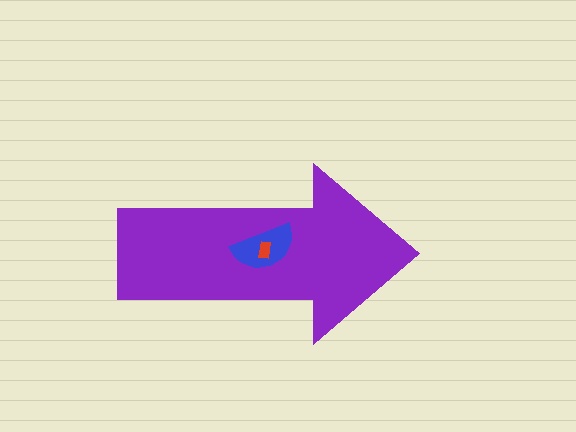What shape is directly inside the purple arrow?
The blue semicircle.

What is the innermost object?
The red rectangle.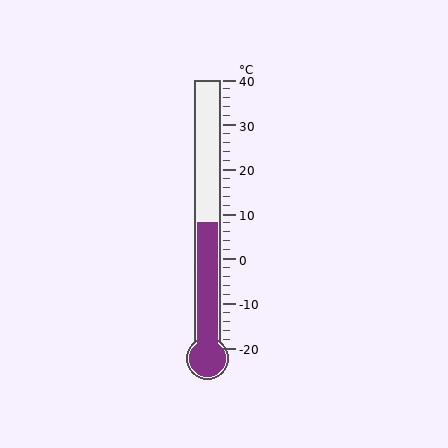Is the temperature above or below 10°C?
The temperature is below 10°C.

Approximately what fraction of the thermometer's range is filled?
The thermometer is filled to approximately 45% of its range.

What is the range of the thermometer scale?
The thermometer scale ranges from -20°C to 40°C.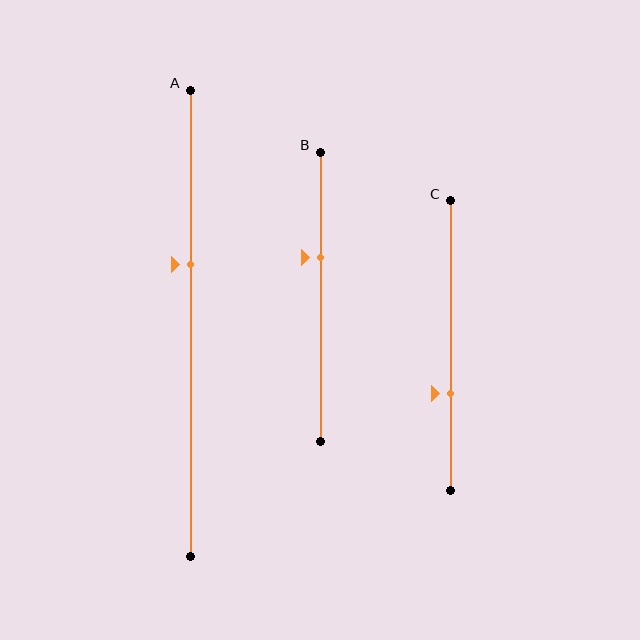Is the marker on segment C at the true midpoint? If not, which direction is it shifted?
No, the marker on segment C is shifted downward by about 16% of the segment length.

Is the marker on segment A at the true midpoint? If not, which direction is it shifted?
No, the marker on segment A is shifted upward by about 13% of the segment length.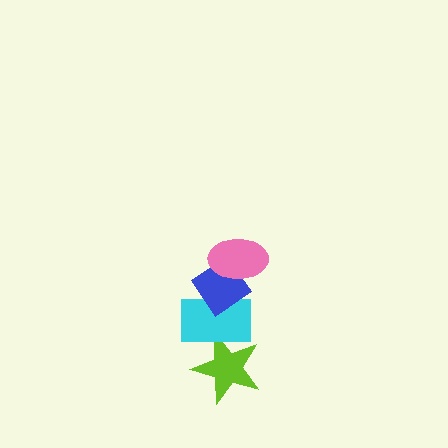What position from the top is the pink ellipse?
The pink ellipse is 1st from the top.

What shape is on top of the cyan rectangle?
The blue diamond is on top of the cyan rectangle.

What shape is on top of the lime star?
The cyan rectangle is on top of the lime star.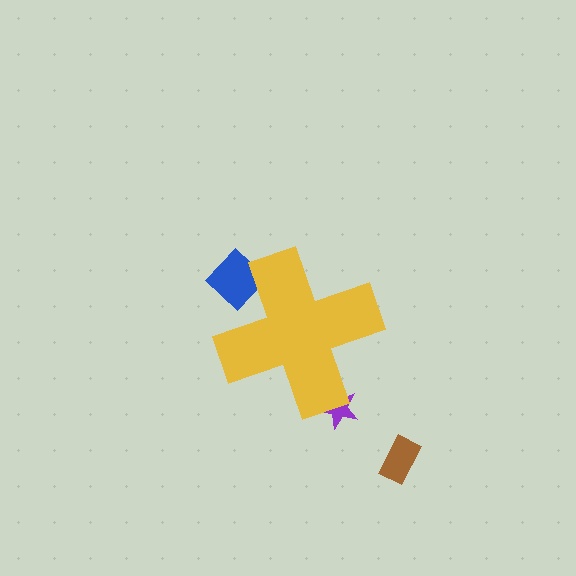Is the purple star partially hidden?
Yes, the purple star is partially hidden behind the yellow cross.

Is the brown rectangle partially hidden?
No, the brown rectangle is fully visible.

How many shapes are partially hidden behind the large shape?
2 shapes are partially hidden.